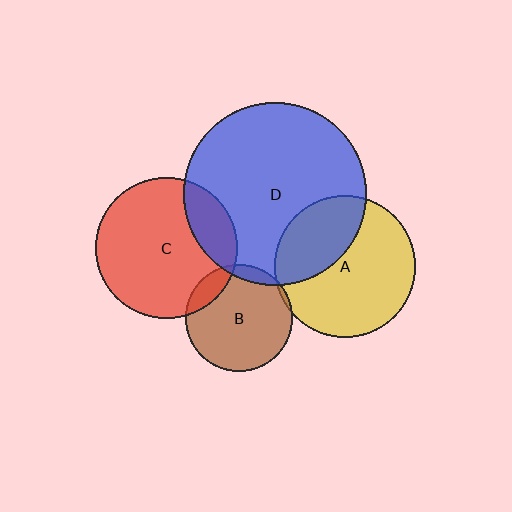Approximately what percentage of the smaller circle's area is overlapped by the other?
Approximately 10%.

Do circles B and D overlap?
Yes.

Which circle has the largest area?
Circle D (blue).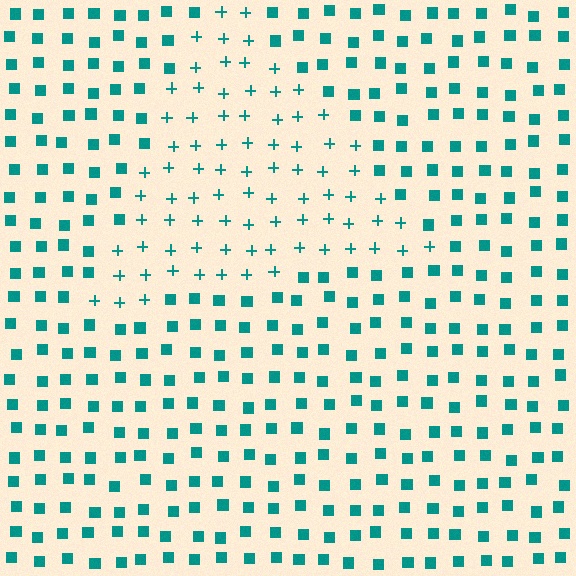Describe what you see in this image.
The image is filled with small teal elements arranged in a uniform grid. A triangle-shaped region contains plus signs, while the surrounding area contains squares. The boundary is defined purely by the change in element shape.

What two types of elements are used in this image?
The image uses plus signs inside the triangle region and squares outside it.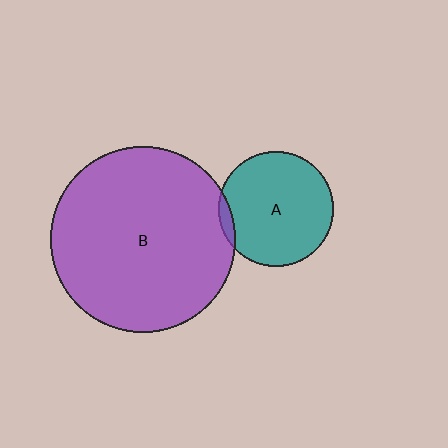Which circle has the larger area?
Circle B (purple).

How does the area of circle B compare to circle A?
Approximately 2.6 times.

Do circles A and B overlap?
Yes.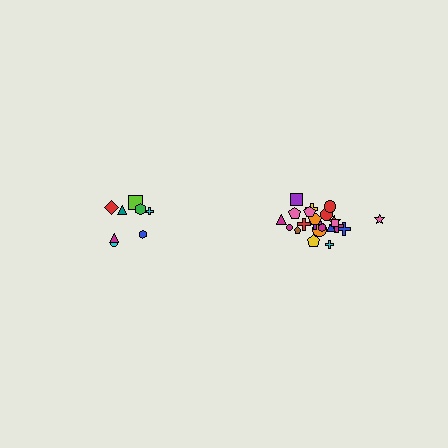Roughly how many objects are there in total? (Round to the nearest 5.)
Roughly 30 objects in total.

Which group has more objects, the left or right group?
The right group.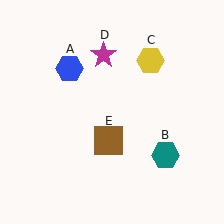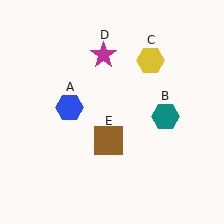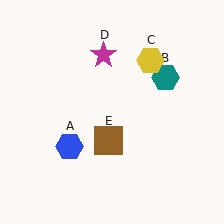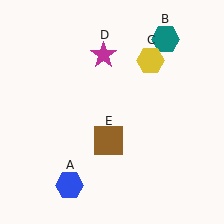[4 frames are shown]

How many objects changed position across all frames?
2 objects changed position: blue hexagon (object A), teal hexagon (object B).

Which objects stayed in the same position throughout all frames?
Yellow hexagon (object C) and magenta star (object D) and brown square (object E) remained stationary.